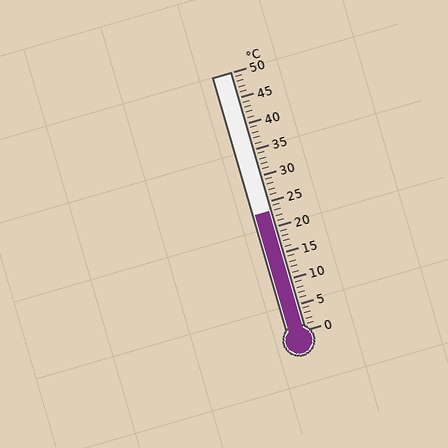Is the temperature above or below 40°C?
The temperature is below 40°C.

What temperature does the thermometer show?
The thermometer shows approximately 23°C.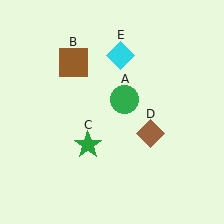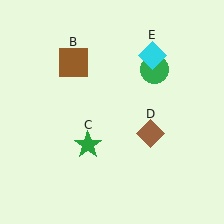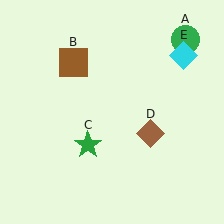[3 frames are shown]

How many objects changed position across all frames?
2 objects changed position: green circle (object A), cyan diamond (object E).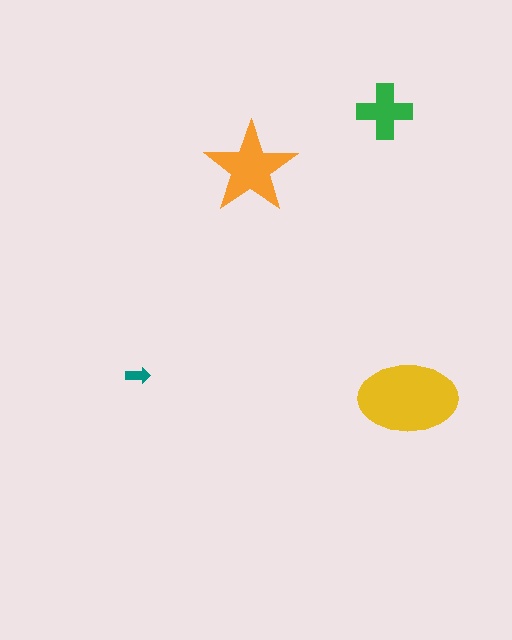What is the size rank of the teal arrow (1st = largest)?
4th.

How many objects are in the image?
There are 4 objects in the image.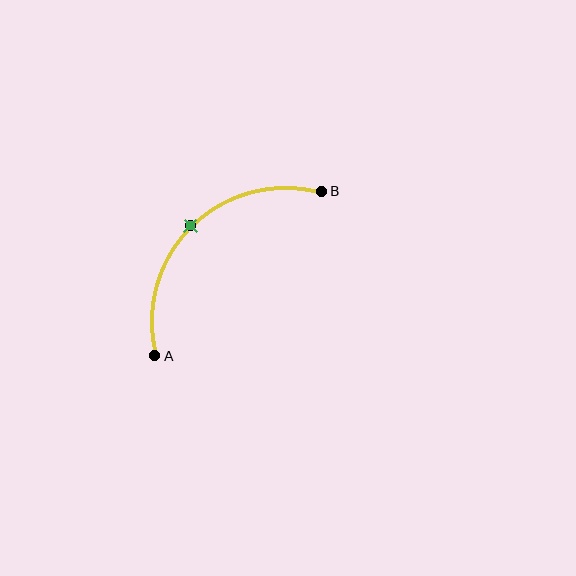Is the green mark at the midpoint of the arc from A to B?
Yes. The green mark lies on the arc at equal arc-length from both A and B — it is the arc midpoint.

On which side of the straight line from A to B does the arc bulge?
The arc bulges above and to the left of the straight line connecting A and B.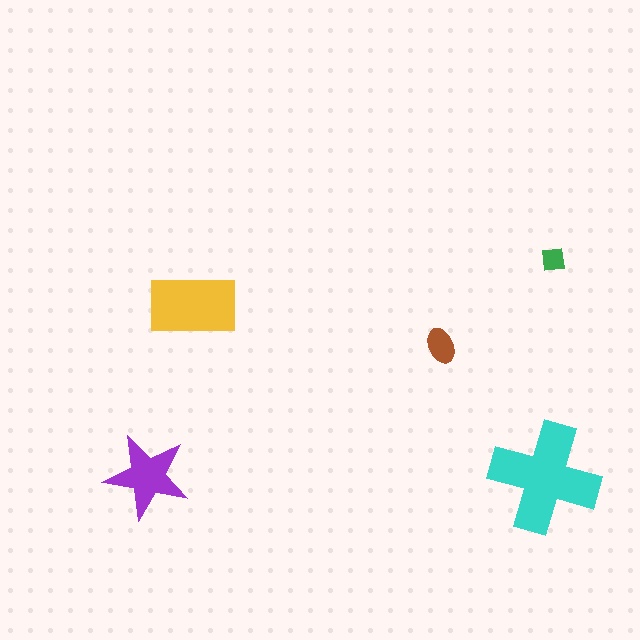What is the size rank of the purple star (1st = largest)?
3rd.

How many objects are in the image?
There are 5 objects in the image.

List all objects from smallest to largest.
The green square, the brown ellipse, the purple star, the yellow rectangle, the cyan cross.